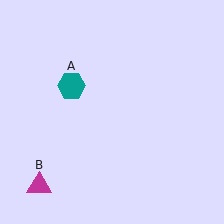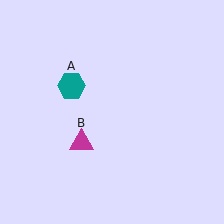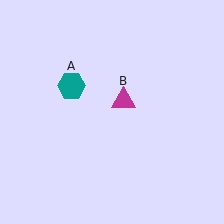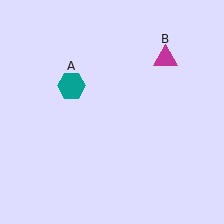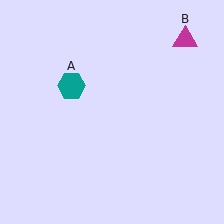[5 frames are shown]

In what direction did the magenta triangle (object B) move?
The magenta triangle (object B) moved up and to the right.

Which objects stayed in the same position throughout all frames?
Teal hexagon (object A) remained stationary.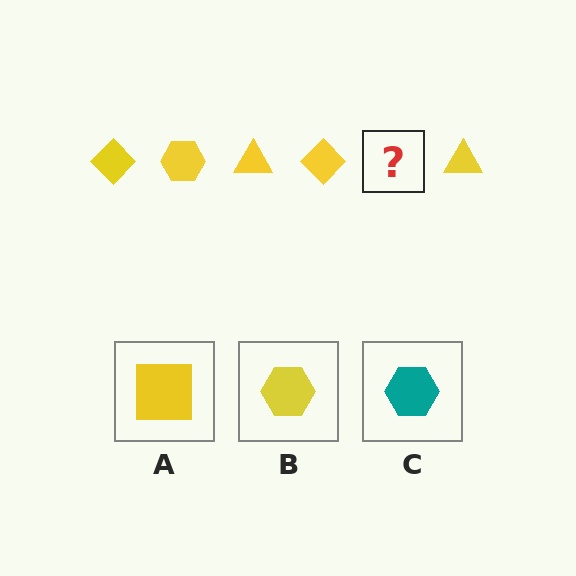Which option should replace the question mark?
Option B.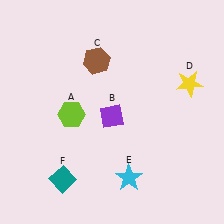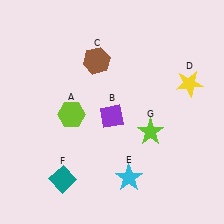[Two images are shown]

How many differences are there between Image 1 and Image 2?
There is 1 difference between the two images.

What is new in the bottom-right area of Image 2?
A lime star (G) was added in the bottom-right area of Image 2.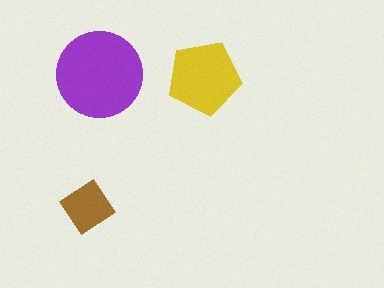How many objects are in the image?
There are 3 objects in the image.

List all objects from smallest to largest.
The brown diamond, the yellow pentagon, the purple circle.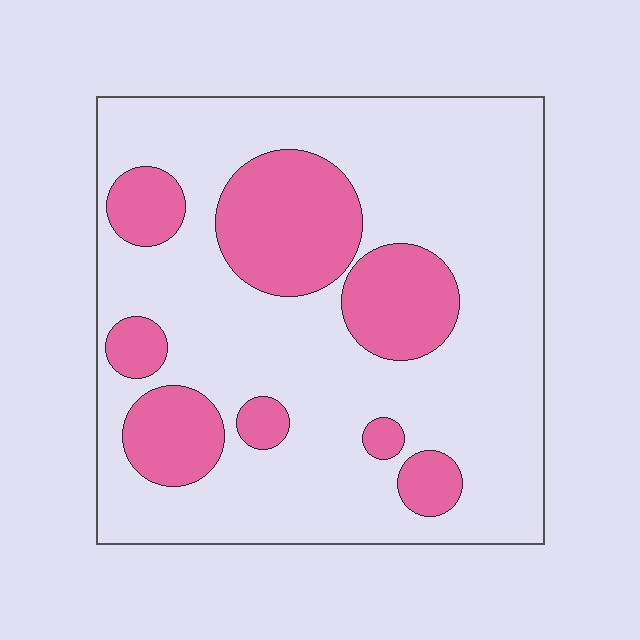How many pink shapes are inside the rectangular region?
8.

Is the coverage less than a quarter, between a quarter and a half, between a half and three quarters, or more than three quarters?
Between a quarter and a half.